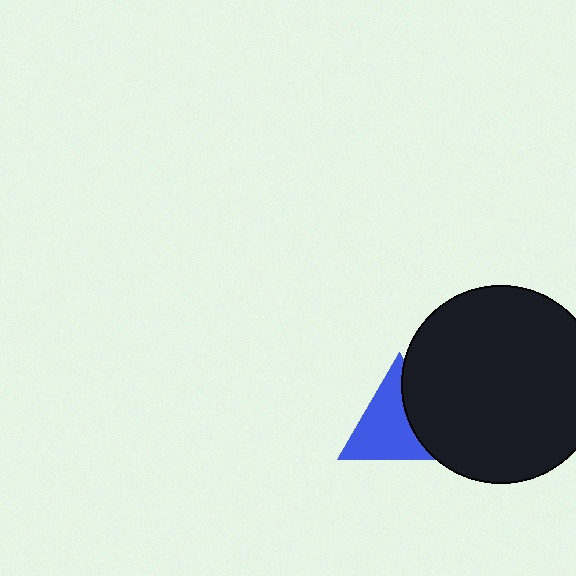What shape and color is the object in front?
The object in front is a black circle.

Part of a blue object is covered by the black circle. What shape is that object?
It is a triangle.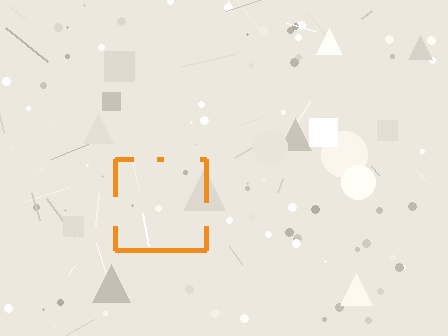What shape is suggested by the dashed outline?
The dashed outline suggests a square.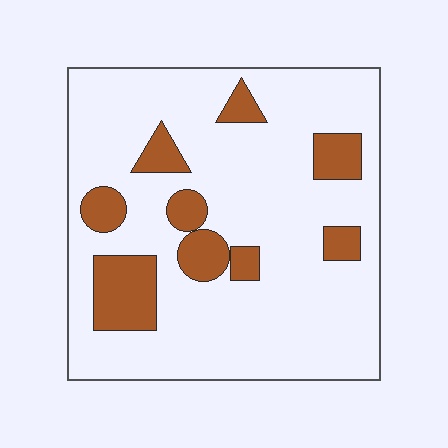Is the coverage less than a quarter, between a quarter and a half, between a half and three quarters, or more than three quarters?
Less than a quarter.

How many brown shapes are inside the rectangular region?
9.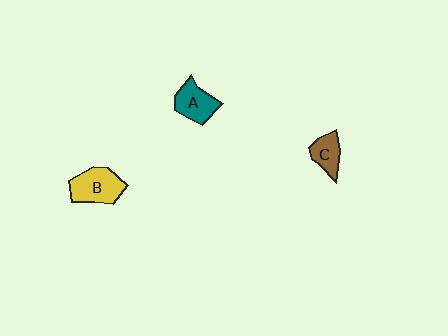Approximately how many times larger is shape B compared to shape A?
Approximately 1.2 times.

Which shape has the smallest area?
Shape C (brown).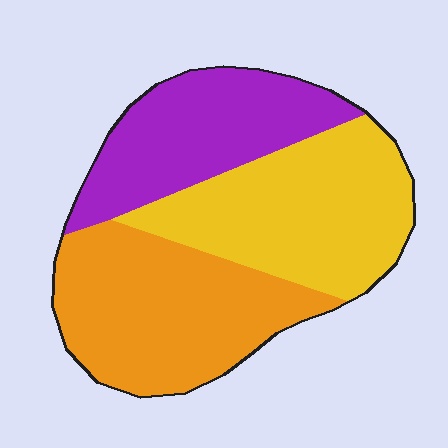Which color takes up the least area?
Purple, at roughly 30%.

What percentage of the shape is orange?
Orange covers roughly 35% of the shape.